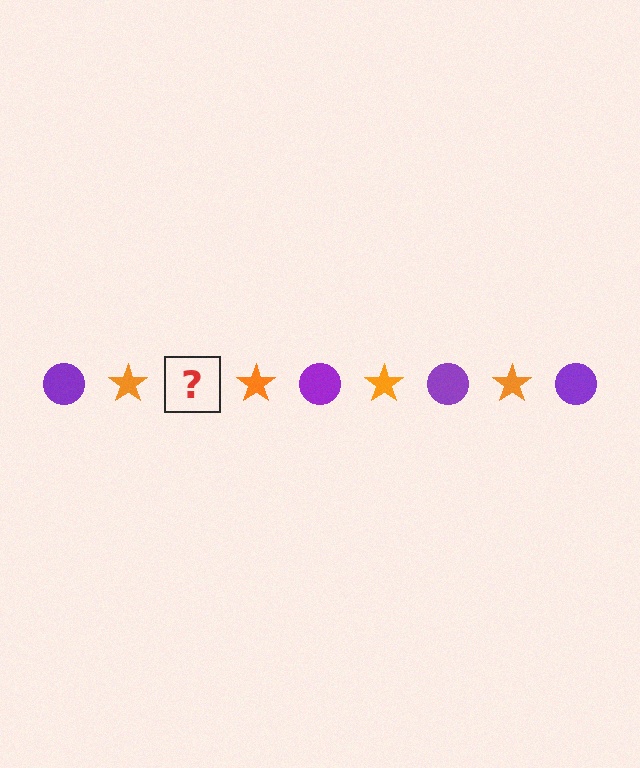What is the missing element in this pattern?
The missing element is a purple circle.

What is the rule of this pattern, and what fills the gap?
The rule is that the pattern alternates between purple circle and orange star. The gap should be filled with a purple circle.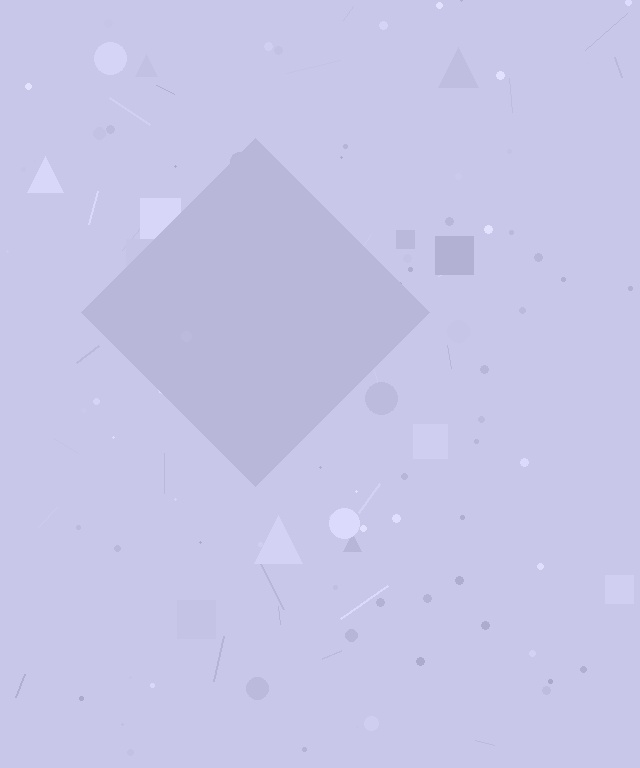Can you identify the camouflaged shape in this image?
The camouflaged shape is a diamond.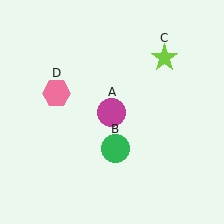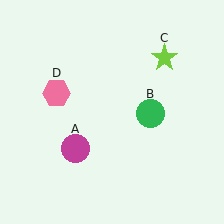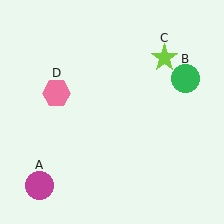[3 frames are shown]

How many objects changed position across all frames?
2 objects changed position: magenta circle (object A), green circle (object B).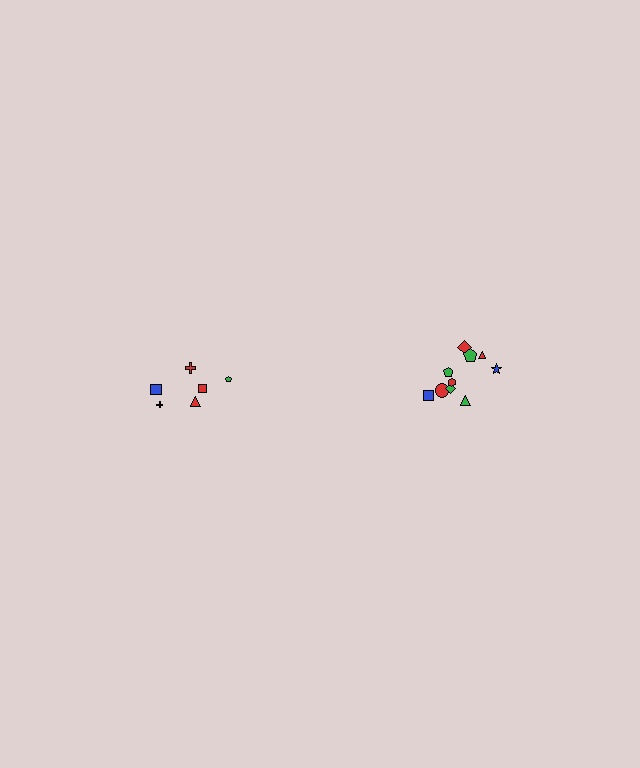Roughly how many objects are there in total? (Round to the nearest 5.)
Roughly 15 objects in total.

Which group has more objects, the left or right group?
The right group.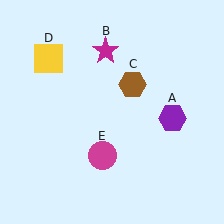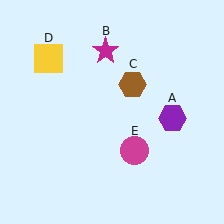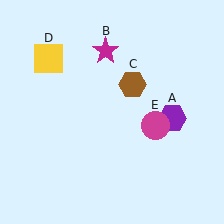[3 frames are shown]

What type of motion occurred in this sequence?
The magenta circle (object E) rotated counterclockwise around the center of the scene.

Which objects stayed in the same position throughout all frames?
Purple hexagon (object A) and magenta star (object B) and brown hexagon (object C) and yellow square (object D) remained stationary.